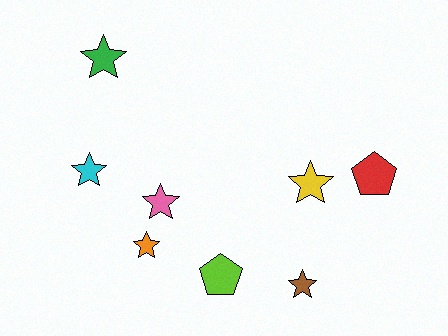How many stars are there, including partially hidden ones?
There are 6 stars.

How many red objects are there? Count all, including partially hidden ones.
There is 1 red object.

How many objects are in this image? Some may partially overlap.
There are 8 objects.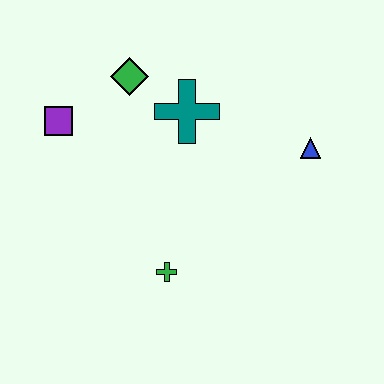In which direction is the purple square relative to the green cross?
The purple square is above the green cross.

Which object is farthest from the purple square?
The blue triangle is farthest from the purple square.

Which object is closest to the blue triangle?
The teal cross is closest to the blue triangle.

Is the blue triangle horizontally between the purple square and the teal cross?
No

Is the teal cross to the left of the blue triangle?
Yes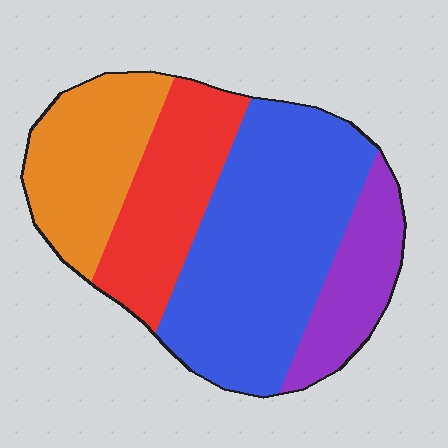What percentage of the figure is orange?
Orange takes up about one fifth (1/5) of the figure.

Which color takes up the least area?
Purple, at roughly 15%.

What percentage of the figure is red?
Red takes up about one fifth (1/5) of the figure.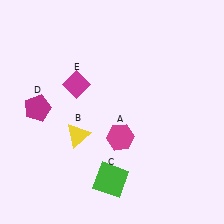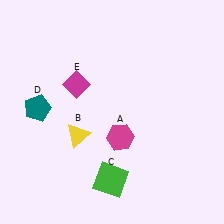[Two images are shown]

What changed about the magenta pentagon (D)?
In Image 1, D is magenta. In Image 2, it changed to teal.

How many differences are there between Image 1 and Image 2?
There is 1 difference between the two images.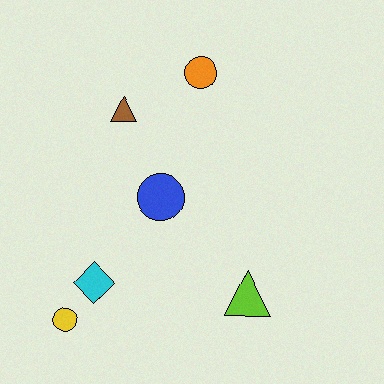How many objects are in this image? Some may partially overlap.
There are 6 objects.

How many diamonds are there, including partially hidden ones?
There is 1 diamond.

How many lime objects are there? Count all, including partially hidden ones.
There is 1 lime object.